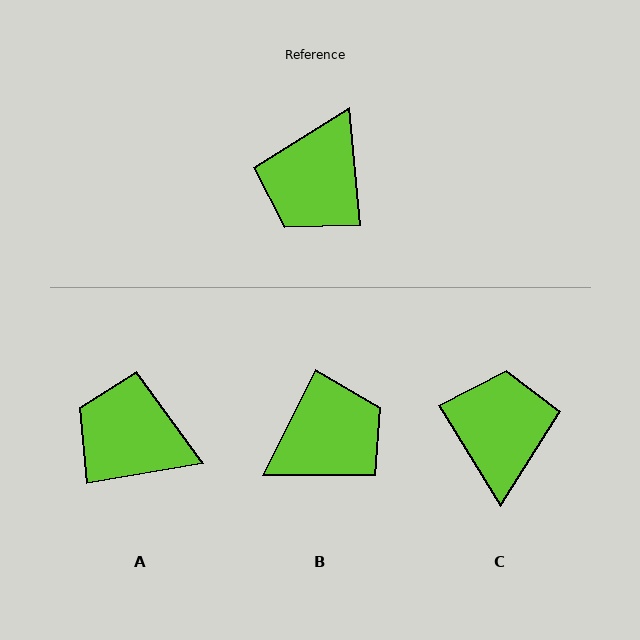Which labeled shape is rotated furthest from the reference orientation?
C, about 154 degrees away.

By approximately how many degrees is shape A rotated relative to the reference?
Approximately 86 degrees clockwise.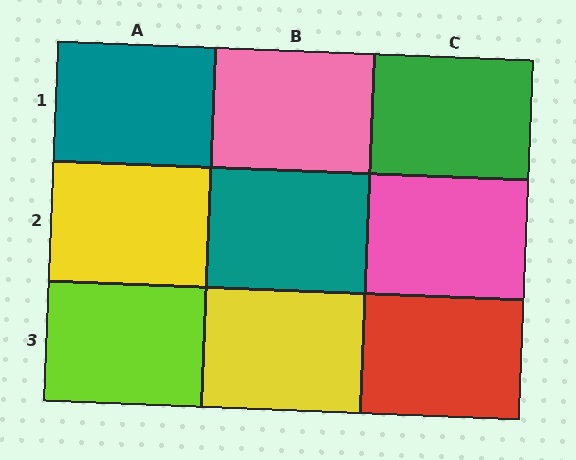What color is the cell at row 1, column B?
Pink.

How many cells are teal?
2 cells are teal.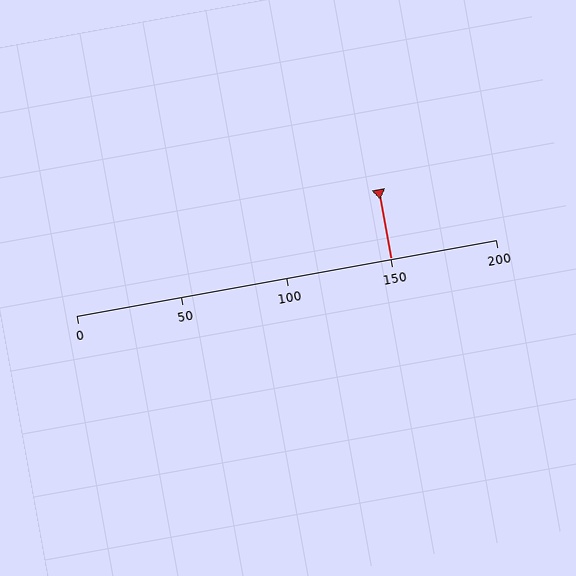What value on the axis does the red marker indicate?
The marker indicates approximately 150.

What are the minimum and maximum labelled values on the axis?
The axis runs from 0 to 200.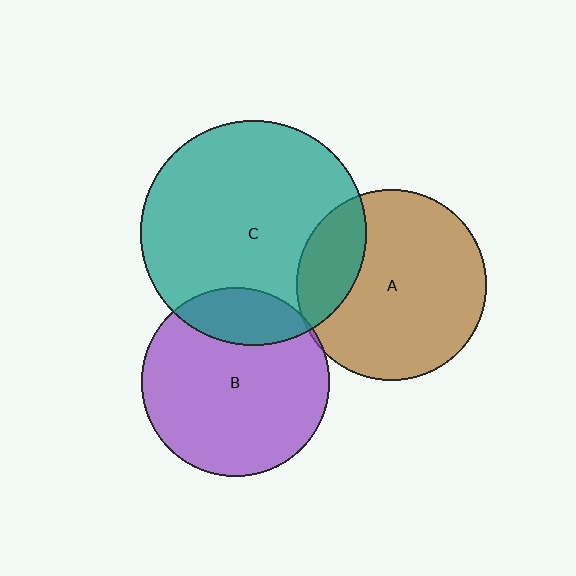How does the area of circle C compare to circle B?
Approximately 1.4 times.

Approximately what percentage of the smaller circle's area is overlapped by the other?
Approximately 20%.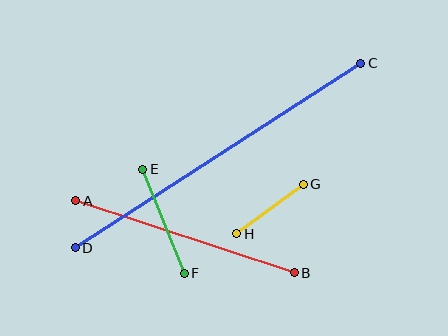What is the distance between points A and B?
The distance is approximately 230 pixels.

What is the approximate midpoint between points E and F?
The midpoint is at approximately (163, 221) pixels.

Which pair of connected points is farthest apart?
Points C and D are farthest apart.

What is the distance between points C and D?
The distance is approximately 340 pixels.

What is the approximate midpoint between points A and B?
The midpoint is at approximately (185, 237) pixels.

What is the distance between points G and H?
The distance is approximately 83 pixels.